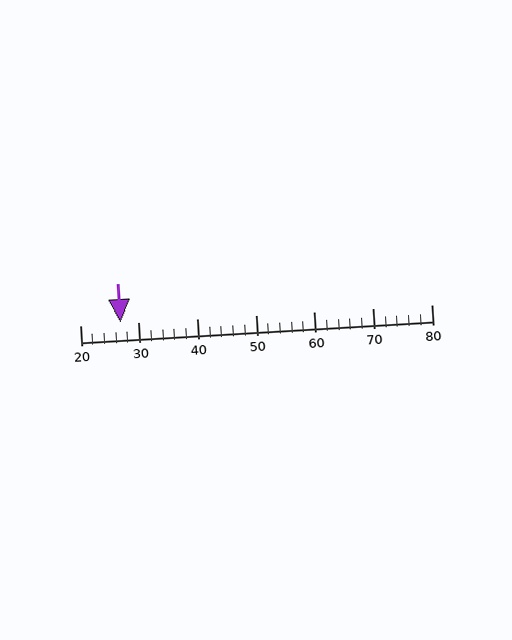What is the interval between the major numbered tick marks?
The major tick marks are spaced 10 units apart.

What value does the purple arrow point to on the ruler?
The purple arrow points to approximately 27.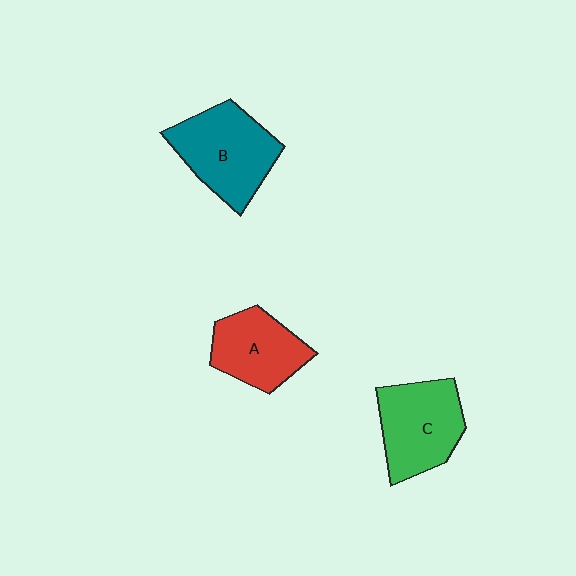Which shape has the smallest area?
Shape A (red).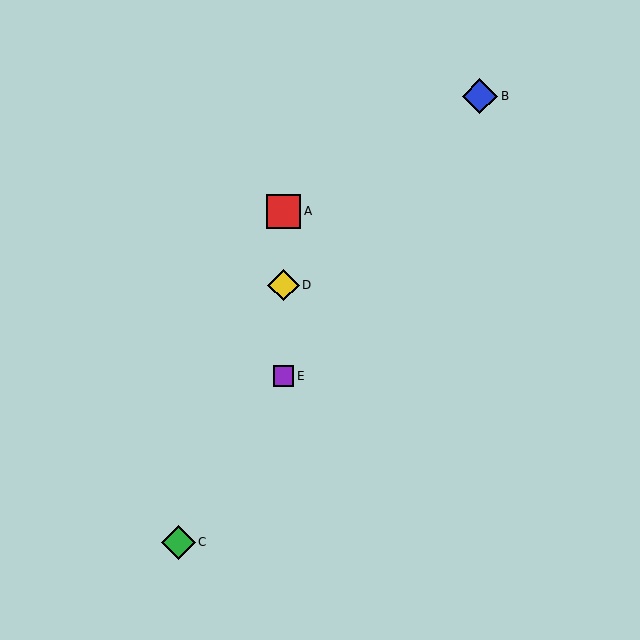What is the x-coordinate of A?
Object A is at x≈284.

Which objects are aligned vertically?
Objects A, D, E are aligned vertically.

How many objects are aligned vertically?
3 objects (A, D, E) are aligned vertically.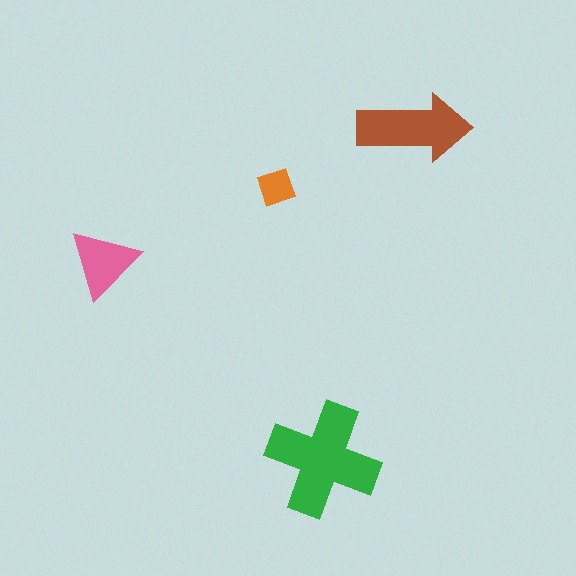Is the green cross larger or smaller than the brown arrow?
Larger.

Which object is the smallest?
The orange square.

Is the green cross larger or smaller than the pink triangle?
Larger.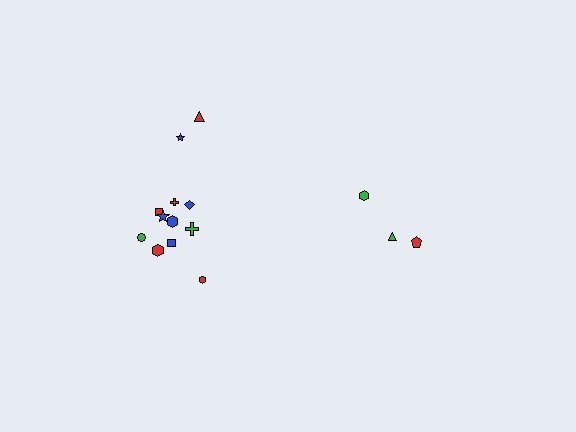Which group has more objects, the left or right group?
The left group.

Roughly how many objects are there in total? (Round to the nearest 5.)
Roughly 15 objects in total.